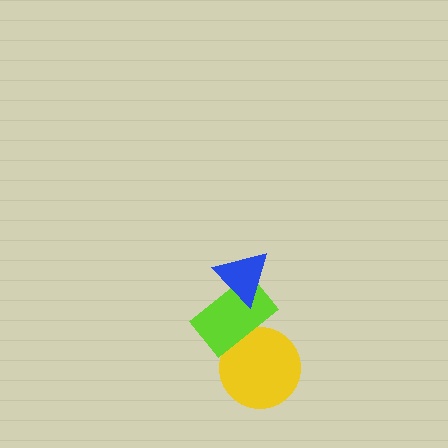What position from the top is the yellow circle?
The yellow circle is 3rd from the top.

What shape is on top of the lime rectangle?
The blue triangle is on top of the lime rectangle.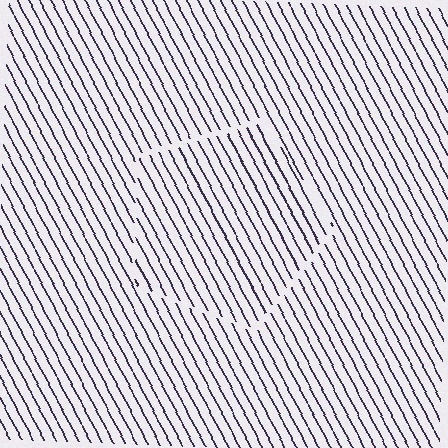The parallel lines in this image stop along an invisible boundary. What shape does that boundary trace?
An illusory pentagon. The interior of the shape contains the same grating, shifted by half a period — the contour is defined by the phase discontinuity where line-ends from the inner and outer gratings abut.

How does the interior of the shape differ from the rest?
The interior of the shape contains the same grating, shifted by half a period — the contour is defined by the phase discontinuity where line-ends from the inner and outer gratings abut.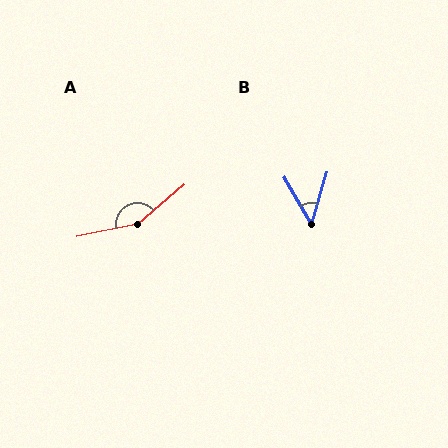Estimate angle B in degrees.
Approximately 47 degrees.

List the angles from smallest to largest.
B (47°), A (151°).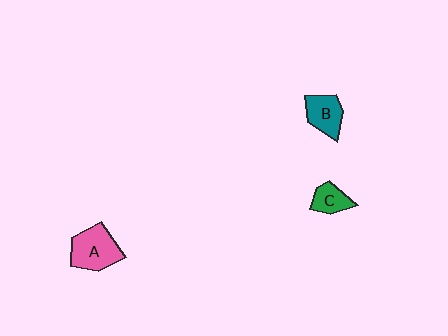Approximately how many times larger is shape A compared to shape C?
Approximately 1.9 times.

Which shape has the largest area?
Shape A (pink).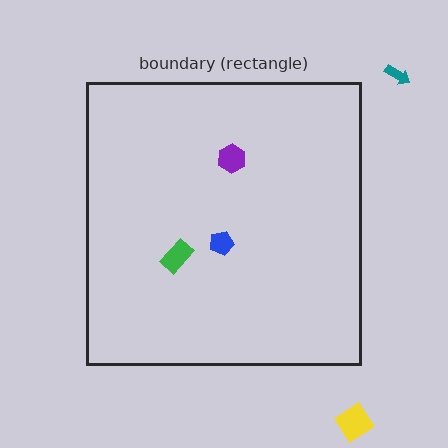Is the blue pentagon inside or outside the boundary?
Inside.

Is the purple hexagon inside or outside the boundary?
Inside.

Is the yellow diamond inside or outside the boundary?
Outside.